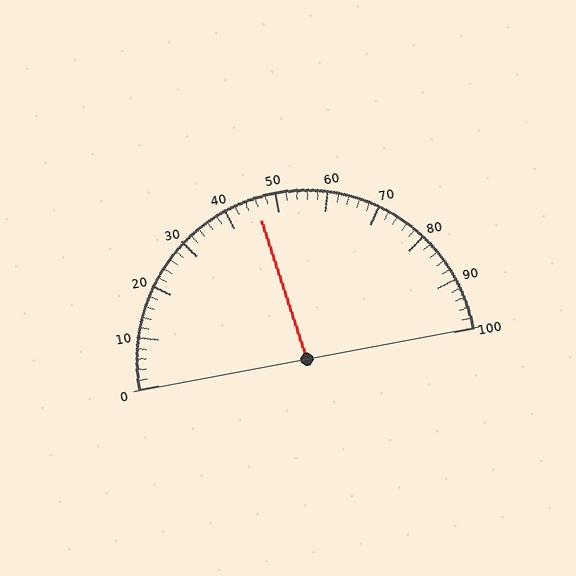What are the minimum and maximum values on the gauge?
The gauge ranges from 0 to 100.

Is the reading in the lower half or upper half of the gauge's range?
The reading is in the lower half of the range (0 to 100).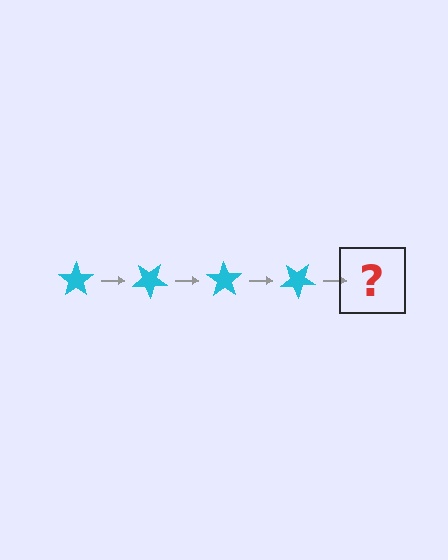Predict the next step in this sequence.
The next step is a cyan star rotated 140 degrees.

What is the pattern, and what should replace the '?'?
The pattern is that the star rotates 35 degrees each step. The '?' should be a cyan star rotated 140 degrees.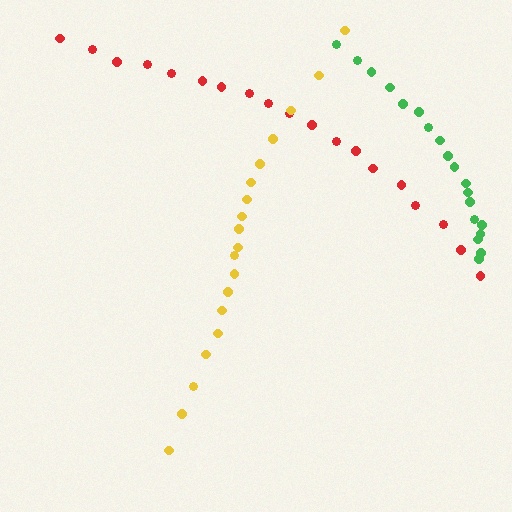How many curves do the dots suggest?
There are 3 distinct paths.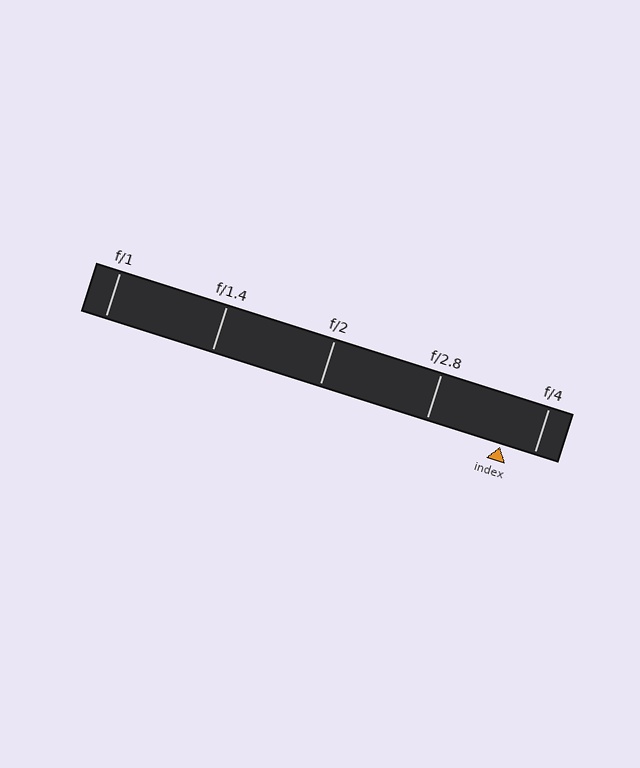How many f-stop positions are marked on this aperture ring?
There are 5 f-stop positions marked.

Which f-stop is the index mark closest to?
The index mark is closest to f/4.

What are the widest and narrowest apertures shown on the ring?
The widest aperture shown is f/1 and the narrowest is f/4.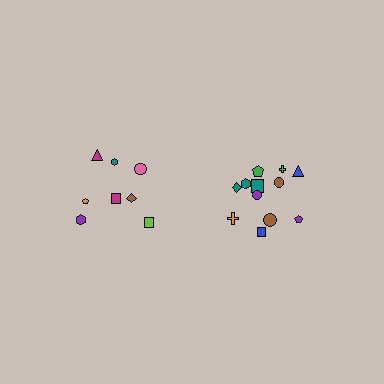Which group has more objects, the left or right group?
The right group.